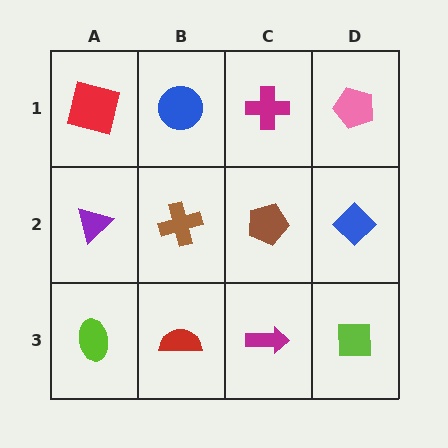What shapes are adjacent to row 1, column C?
A brown pentagon (row 2, column C), a blue circle (row 1, column B), a pink pentagon (row 1, column D).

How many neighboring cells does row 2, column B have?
4.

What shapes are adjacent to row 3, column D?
A blue diamond (row 2, column D), a magenta arrow (row 3, column C).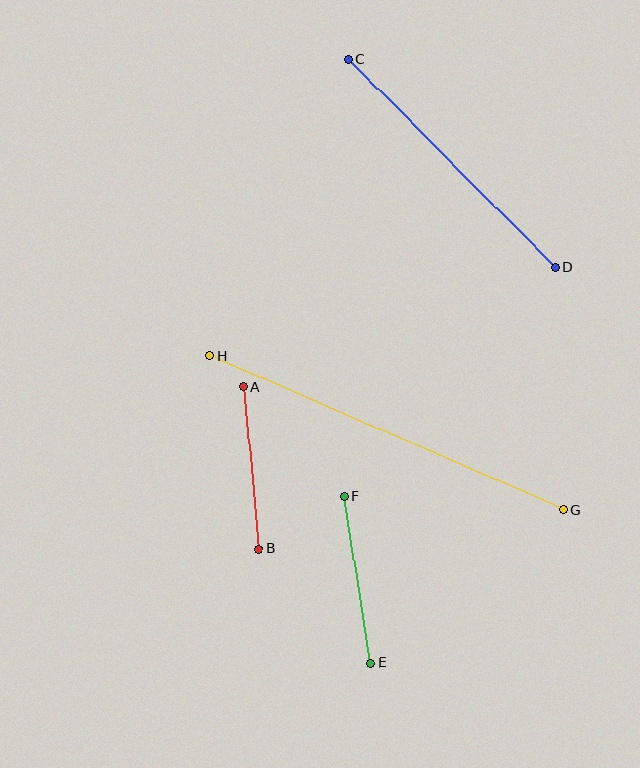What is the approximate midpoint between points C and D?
The midpoint is at approximately (452, 163) pixels.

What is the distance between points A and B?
The distance is approximately 163 pixels.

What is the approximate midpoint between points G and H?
The midpoint is at approximately (387, 432) pixels.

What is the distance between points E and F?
The distance is approximately 169 pixels.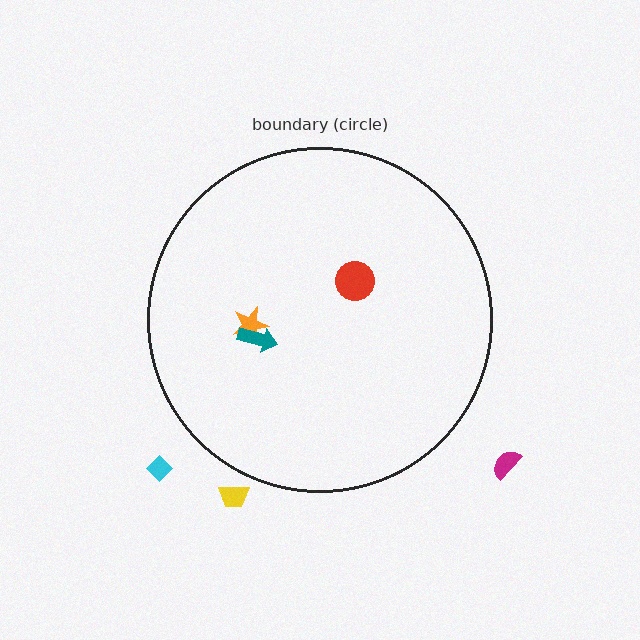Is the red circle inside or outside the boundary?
Inside.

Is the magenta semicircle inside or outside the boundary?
Outside.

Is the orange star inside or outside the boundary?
Inside.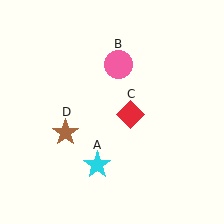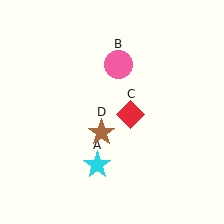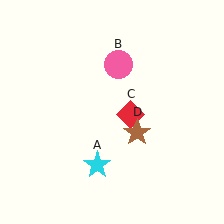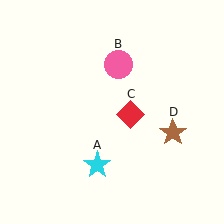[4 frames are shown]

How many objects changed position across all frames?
1 object changed position: brown star (object D).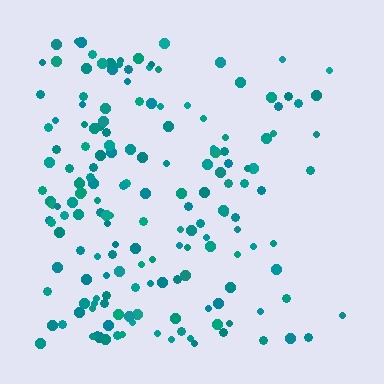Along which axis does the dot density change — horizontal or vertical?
Horizontal.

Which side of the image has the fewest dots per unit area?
The right.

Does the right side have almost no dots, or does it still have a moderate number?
Still a moderate number, just noticeably fewer than the left.